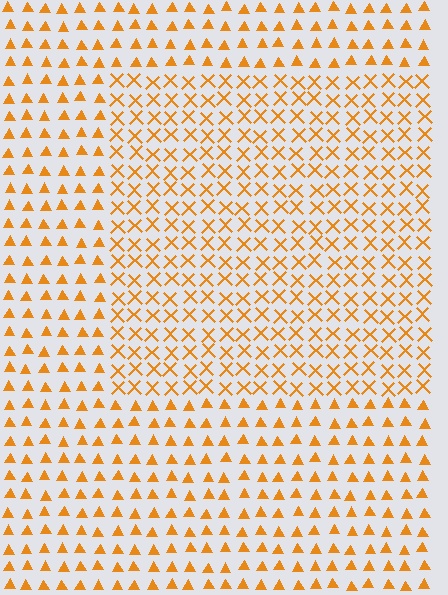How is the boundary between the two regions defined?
The boundary is defined by a change in element shape: X marks inside vs. triangles outside. All elements share the same color and spacing.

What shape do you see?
I see a rectangle.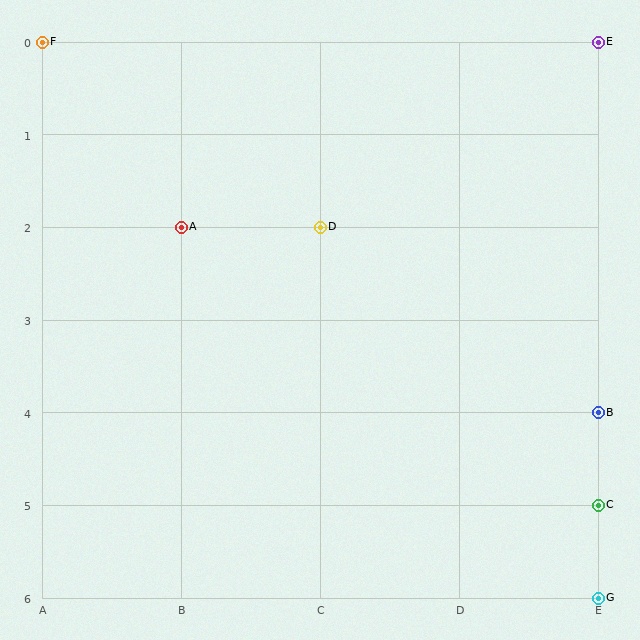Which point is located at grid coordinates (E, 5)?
Point C is at (E, 5).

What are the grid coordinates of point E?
Point E is at grid coordinates (E, 0).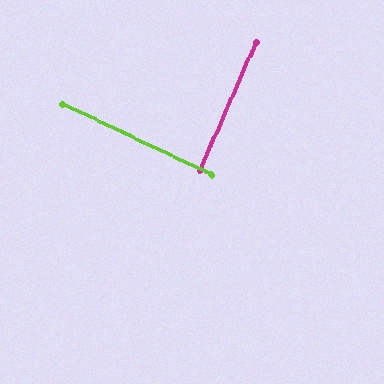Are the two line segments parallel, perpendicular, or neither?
Perpendicular — they meet at approximately 88°.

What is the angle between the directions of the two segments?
Approximately 88 degrees.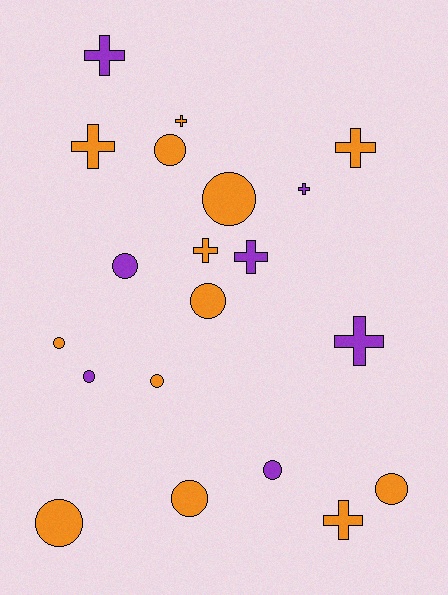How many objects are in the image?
There are 20 objects.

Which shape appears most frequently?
Circle, with 11 objects.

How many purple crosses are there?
There are 4 purple crosses.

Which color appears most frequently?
Orange, with 13 objects.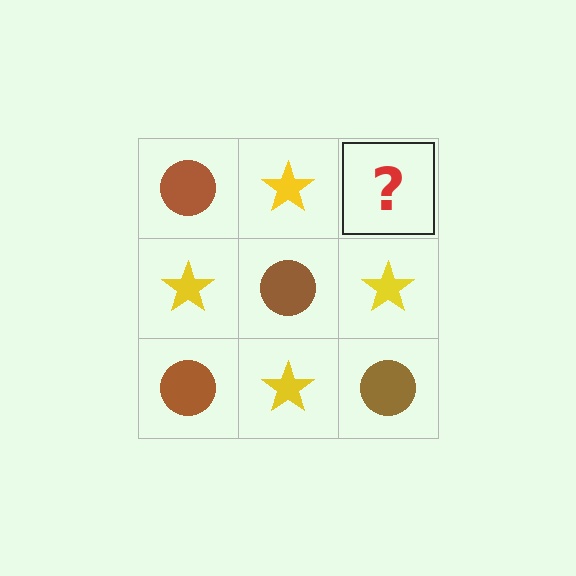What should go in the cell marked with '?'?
The missing cell should contain a brown circle.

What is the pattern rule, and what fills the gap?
The rule is that it alternates brown circle and yellow star in a checkerboard pattern. The gap should be filled with a brown circle.